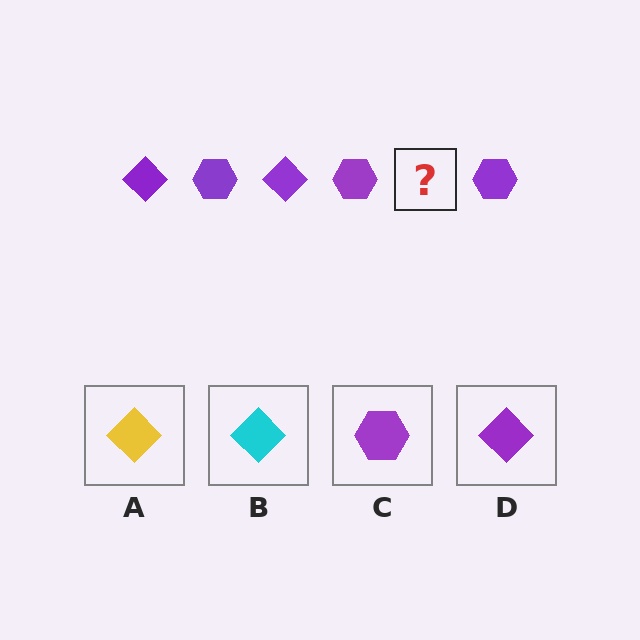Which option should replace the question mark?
Option D.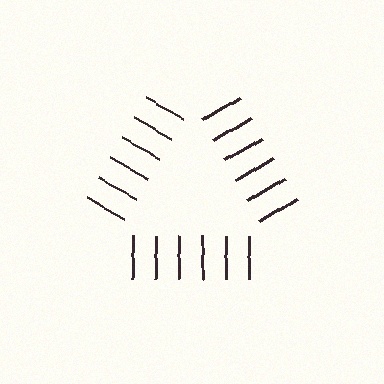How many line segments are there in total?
18 — 6 along each of the 3 edges.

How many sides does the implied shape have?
3 sides — the line-ends trace a triangle.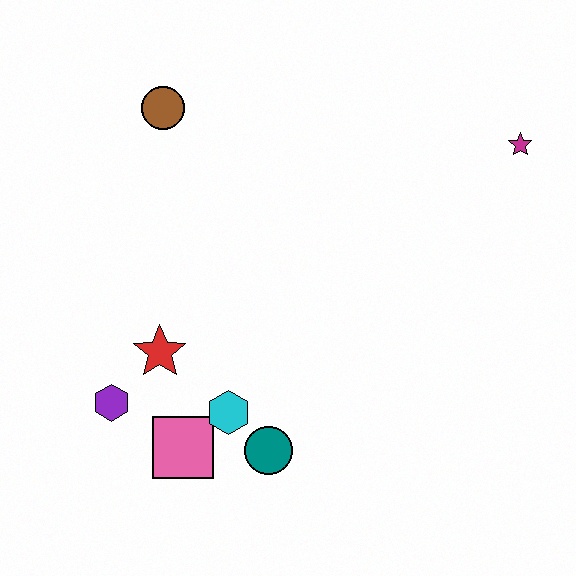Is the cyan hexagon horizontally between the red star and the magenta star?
Yes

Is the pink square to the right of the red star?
Yes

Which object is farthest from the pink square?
The magenta star is farthest from the pink square.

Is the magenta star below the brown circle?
Yes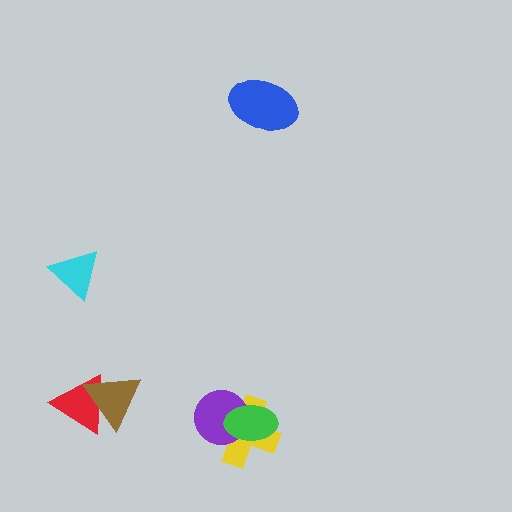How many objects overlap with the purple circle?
2 objects overlap with the purple circle.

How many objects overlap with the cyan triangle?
0 objects overlap with the cyan triangle.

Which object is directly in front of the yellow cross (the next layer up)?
The purple circle is directly in front of the yellow cross.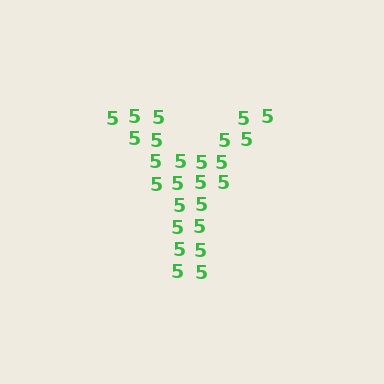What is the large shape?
The large shape is the letter Y.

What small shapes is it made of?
It is made of small digit 5's.